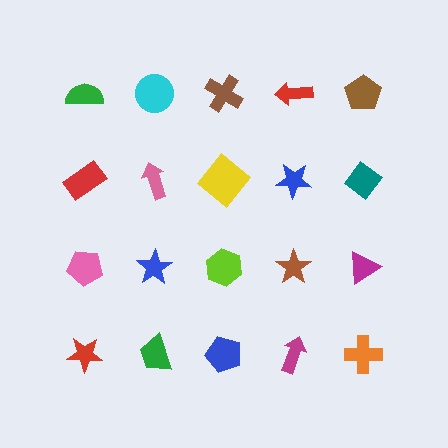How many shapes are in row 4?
5 shapes.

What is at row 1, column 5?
A brown pentagon.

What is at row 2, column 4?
A blue star.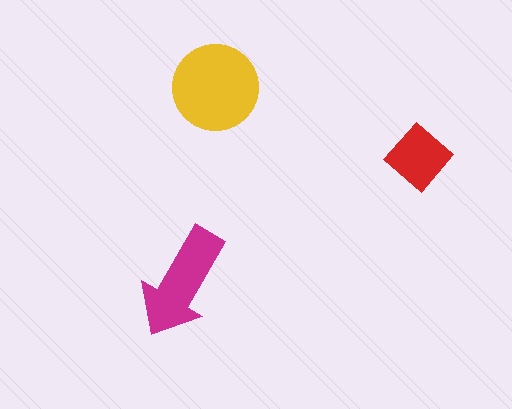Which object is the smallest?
The red diamond.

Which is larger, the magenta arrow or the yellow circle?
The yellow circle.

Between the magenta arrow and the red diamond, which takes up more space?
The magenta arrow.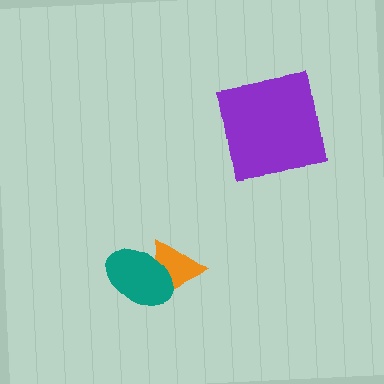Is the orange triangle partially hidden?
Yes, it is partially covered by another shape.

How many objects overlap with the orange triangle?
1 object overlaps with the orange triangle.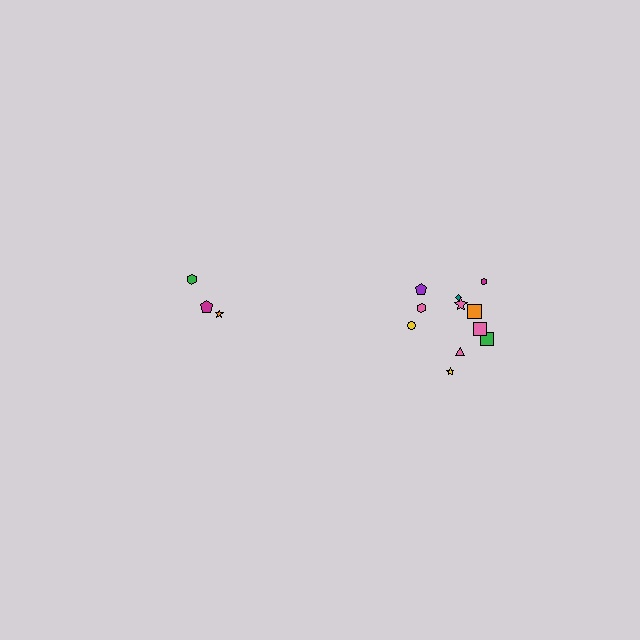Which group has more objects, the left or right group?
The right group.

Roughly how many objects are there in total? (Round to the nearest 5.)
Roughly 15 objects in total.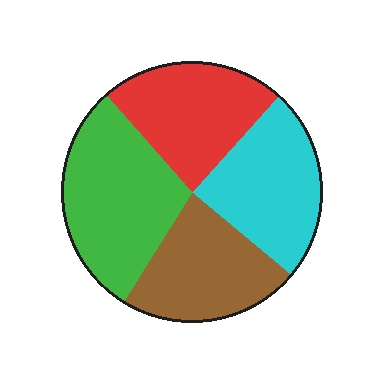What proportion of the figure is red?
Red takes up about one quarter (1/4) of the figure.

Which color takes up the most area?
Green, at roughly 30%.